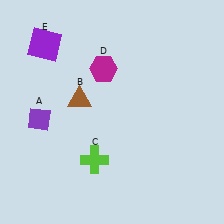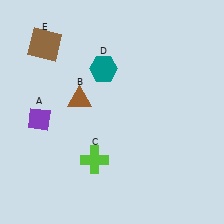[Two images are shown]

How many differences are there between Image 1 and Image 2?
There are 2 differences between the two images.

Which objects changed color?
D changed from magenta to teal. E changed from purple to brown.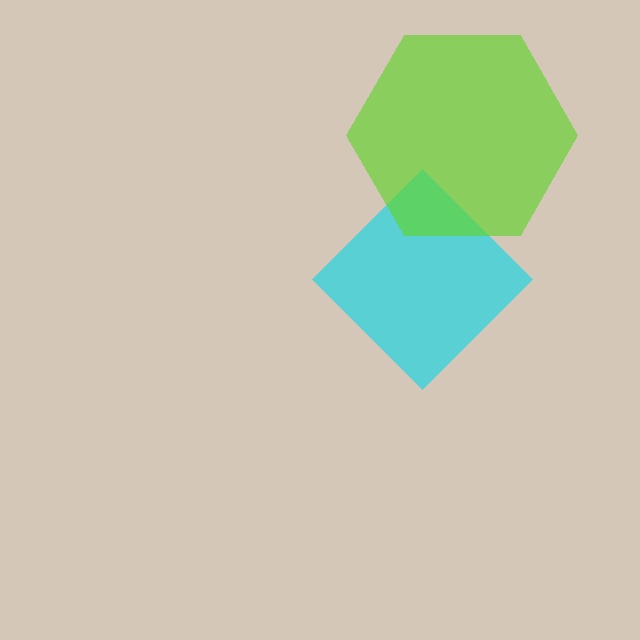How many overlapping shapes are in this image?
There are 2 overlapping shapes in the image.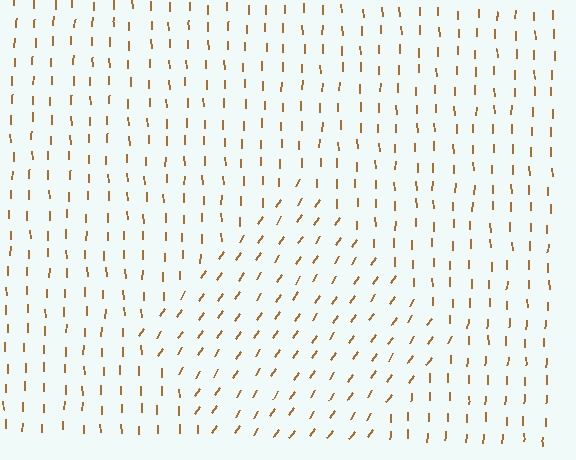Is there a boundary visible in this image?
Yes, there is a texture boundary formed by a change in line orientation.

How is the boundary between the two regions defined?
The boundary is defined purely by a change in line orientation (approximately 35 degrees difference). All lines are the same color and thickness.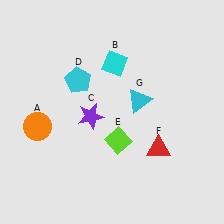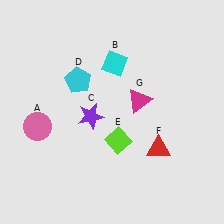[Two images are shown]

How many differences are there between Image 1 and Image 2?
There are 2 differences between the two images.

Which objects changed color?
A changed from orange to pink. G changed from cyan to magenta.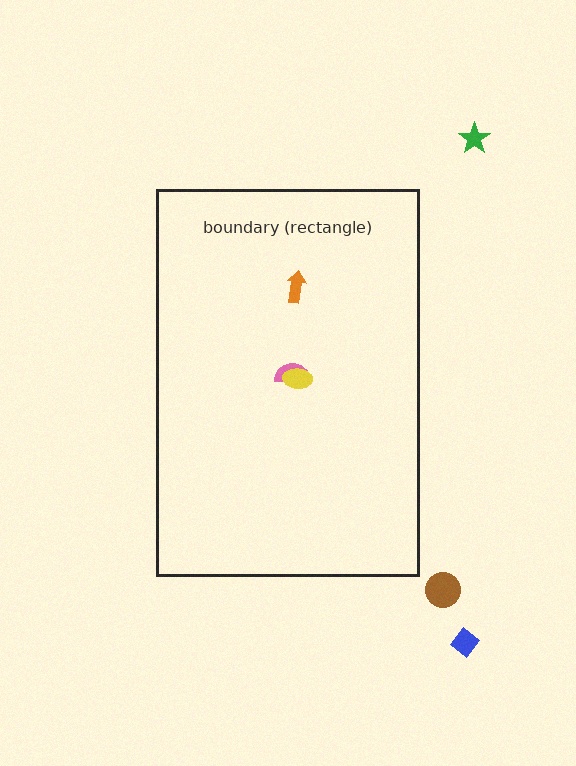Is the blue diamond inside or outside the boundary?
Outside.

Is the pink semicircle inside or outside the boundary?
Inside.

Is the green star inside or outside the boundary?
Outside.